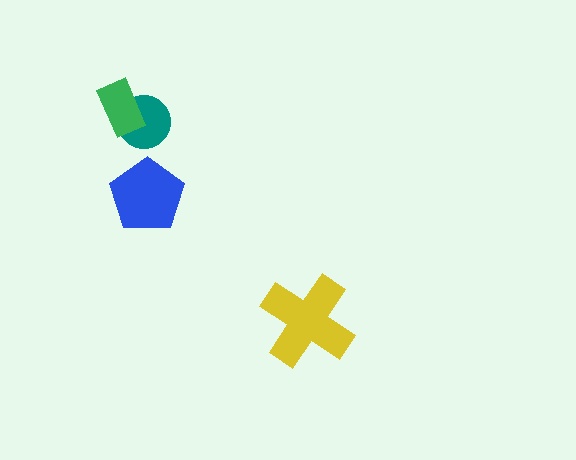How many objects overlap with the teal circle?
1 object overlaps with the teal circle.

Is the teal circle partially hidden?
Yes, it is partially covered by another shape.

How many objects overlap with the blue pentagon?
0 objects overlap with the blue pentagon.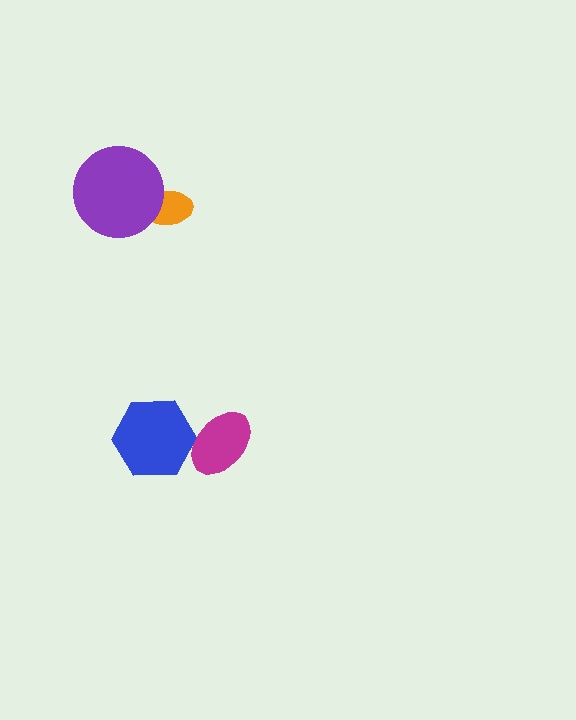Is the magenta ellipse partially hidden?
No, no other shape covers it.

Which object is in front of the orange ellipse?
The purple circle is in front of the orange ellipse.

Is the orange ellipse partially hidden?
Yes, it is partially covered by another shape.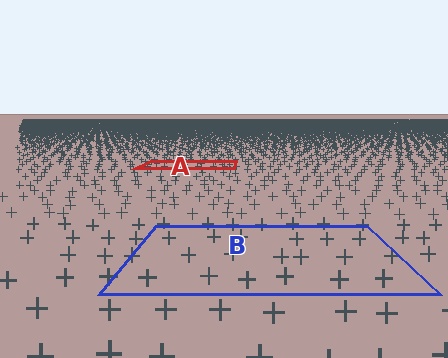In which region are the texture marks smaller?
The texture marks are smaller in region A, because it is farther away.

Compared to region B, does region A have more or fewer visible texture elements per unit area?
Region A has more texture elements per unit area — they are packed more densely because it is farther away.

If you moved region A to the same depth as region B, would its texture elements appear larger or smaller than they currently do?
They would appear larger. At a closer depth, the same texture elements are projected at a bigger on-screen size.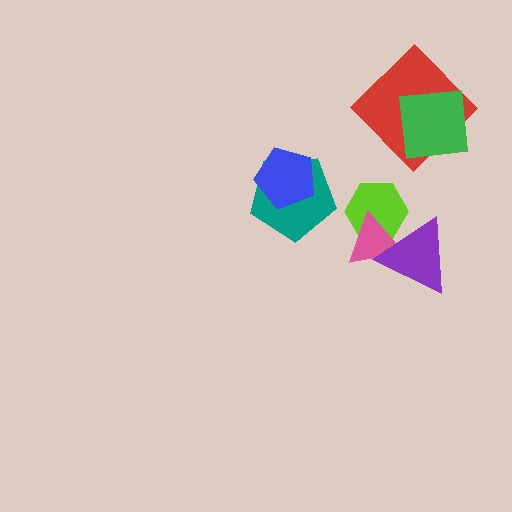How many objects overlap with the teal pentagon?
1 object overlaps with the teal pentagon.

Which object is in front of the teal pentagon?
The blue pentagon is in front of the teal pentagon.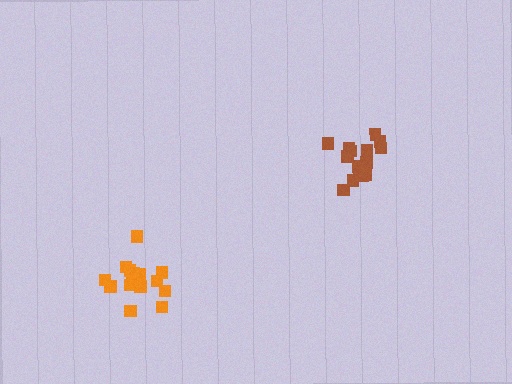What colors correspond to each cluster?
The clusters are colored: brown, orange.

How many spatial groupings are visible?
There are 2 spatial groupings.